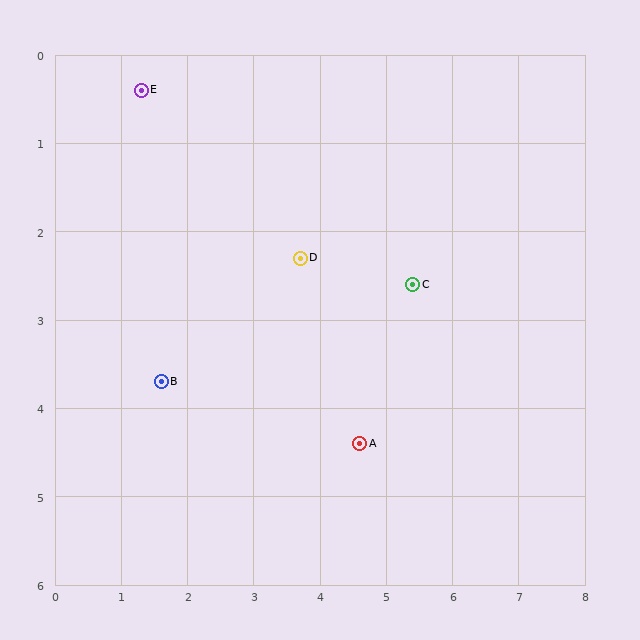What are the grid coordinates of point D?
Point D is at approximately (3.7, 2.3).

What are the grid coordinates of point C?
Point C is at approximately (5.4, 2.6).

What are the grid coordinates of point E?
Point E is at approximately (1.3, 0.4).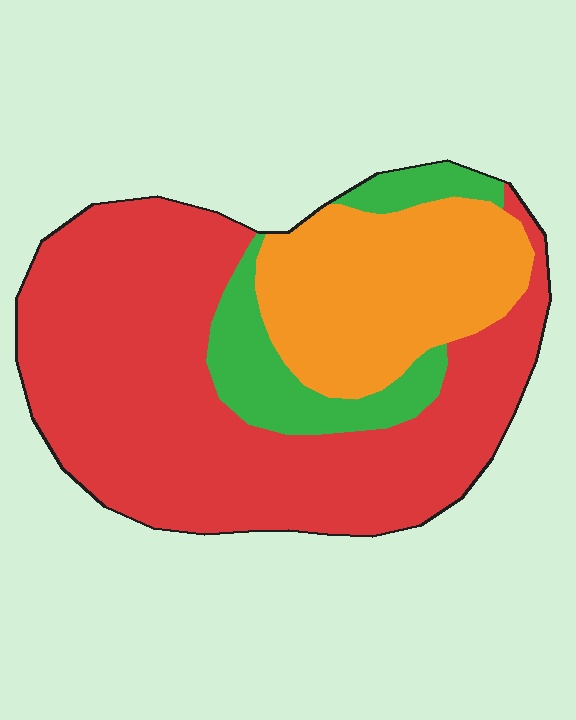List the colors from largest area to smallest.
From largest to smallest: red, orange, green.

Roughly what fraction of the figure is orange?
Orange takes up about one quarter (1/4) of the figure.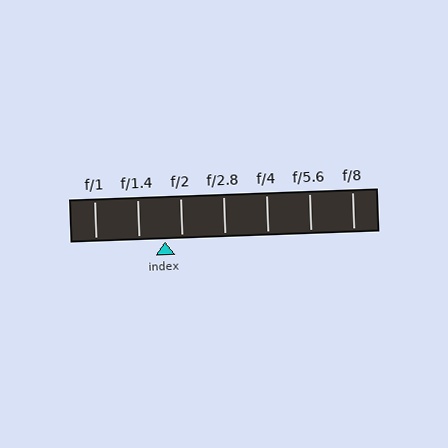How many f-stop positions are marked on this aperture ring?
There are 7 f-stop positions marked.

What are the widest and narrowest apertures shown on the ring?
The widest aperture shown is f/1 and the narrowest is f/8.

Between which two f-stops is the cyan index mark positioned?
The index mark is between f/1.4 and f/2.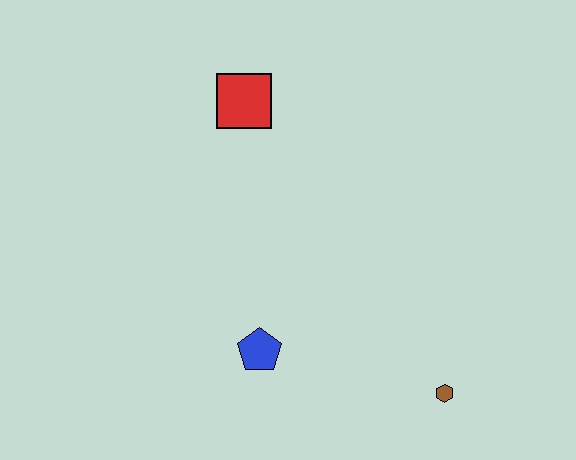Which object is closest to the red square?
The blue pentagon is closest to the red square.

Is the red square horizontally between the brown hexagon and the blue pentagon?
No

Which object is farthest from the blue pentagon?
The red square is farthest from the blue pentagon.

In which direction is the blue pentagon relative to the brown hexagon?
The blue pentagon is to the left of the brown hexagon.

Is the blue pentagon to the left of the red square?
No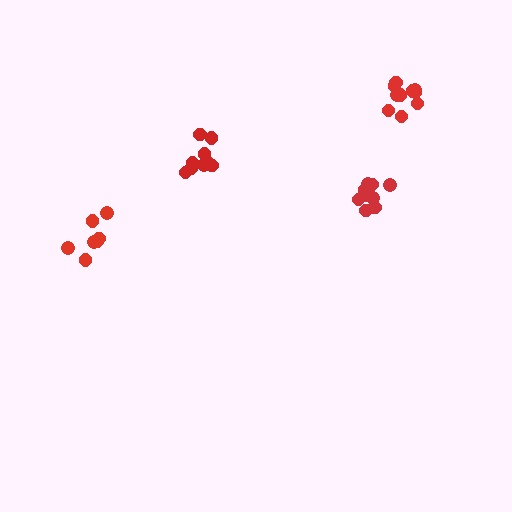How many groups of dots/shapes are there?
There are 4 groups.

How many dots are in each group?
Group 1: 9 dots, Group 2: 9 dots, Group 3: 7 dots, Group 4: 11 dots (36 total).